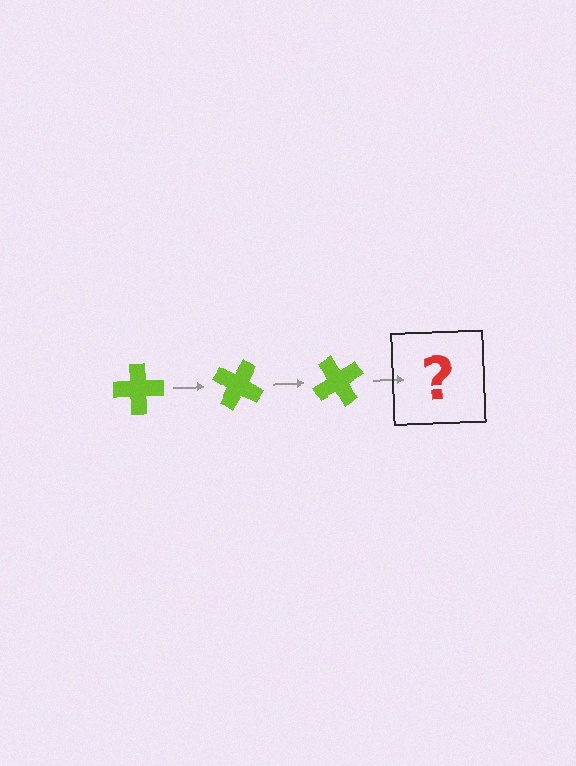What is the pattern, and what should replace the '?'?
The pattern is that the cross rotates 30 degrees each step. The '?' should be a lime cross rotated 90 degrees.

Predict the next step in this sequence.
The next step is a lime cross rotated 90 degrees.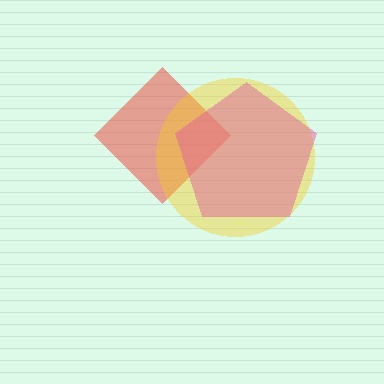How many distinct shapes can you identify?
There are 3 distinct shapes: a red diamond, a yellow circle, a pink pentagon.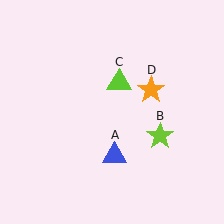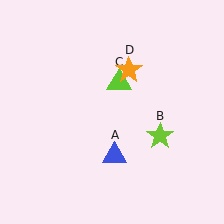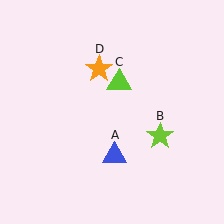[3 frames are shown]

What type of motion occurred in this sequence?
The orange star (object D) rotated counterclockwise around the center of the scene.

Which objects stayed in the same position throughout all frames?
Blue triangle (object A) and lime star (object B) and lime triangle (object C) remained stationary.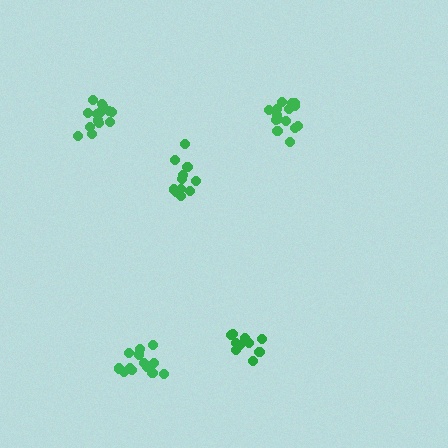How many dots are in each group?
Group 1: 13 dots, Group 2: 15 dots, Group 3: 11 dots, Group 4: 10 dots, Group 5: 14 dots (63 total).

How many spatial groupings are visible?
There are 5 spatial groupings.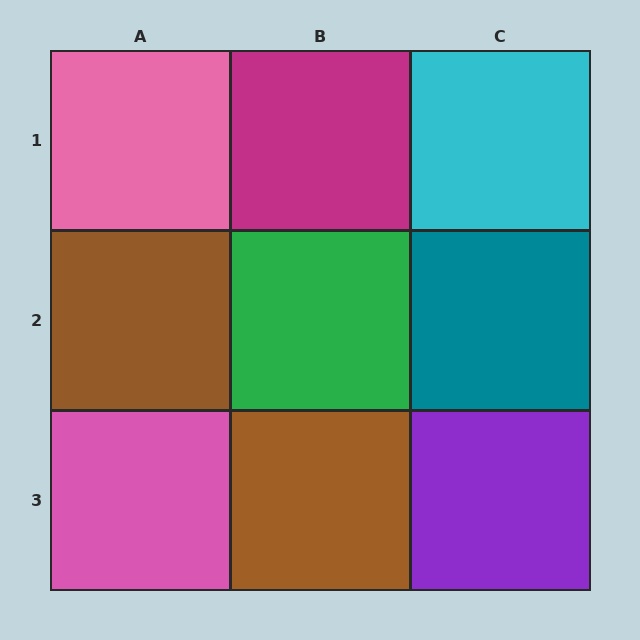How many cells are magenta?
1 cell is magenta.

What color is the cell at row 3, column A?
Pink.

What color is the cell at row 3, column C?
Purple.